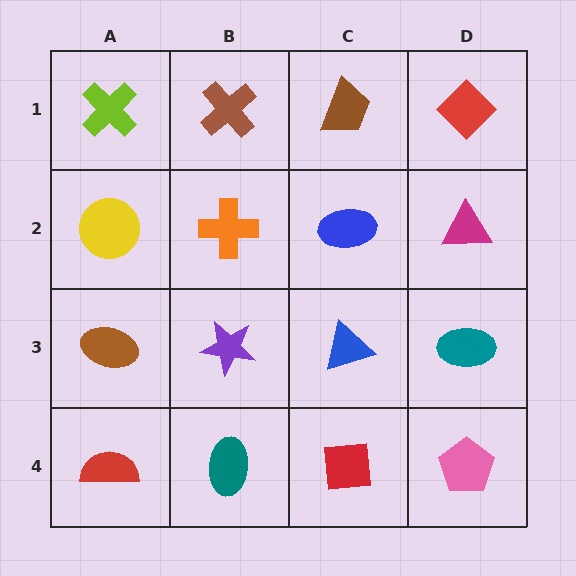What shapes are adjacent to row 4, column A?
A brown ellipse (row 3, column A), a teal ellipse (row 4, column B).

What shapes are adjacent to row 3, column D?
A magenta triangle (row 2, column D), a pink pentagon (row 4, column D), a blue triangle (row 3, column C).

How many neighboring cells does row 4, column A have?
2.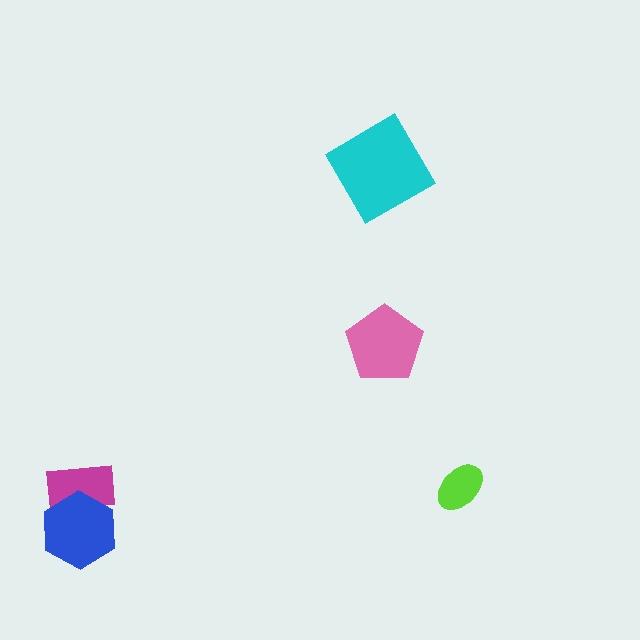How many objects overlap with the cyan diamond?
0 objects overlap with the cyan diamond.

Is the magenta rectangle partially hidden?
Yes, it is partially covered by another shape.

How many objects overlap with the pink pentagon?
0 objects overlap with the pink pentagon.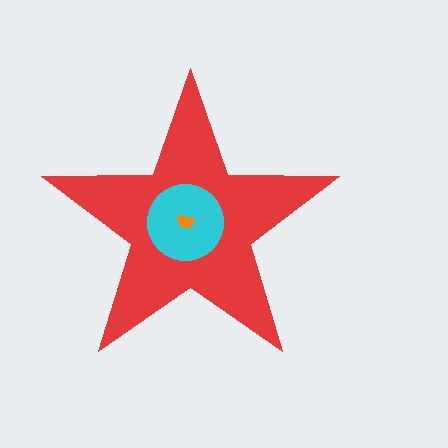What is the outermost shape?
The red star.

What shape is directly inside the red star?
The cyan circle.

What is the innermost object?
The orange trapezoid.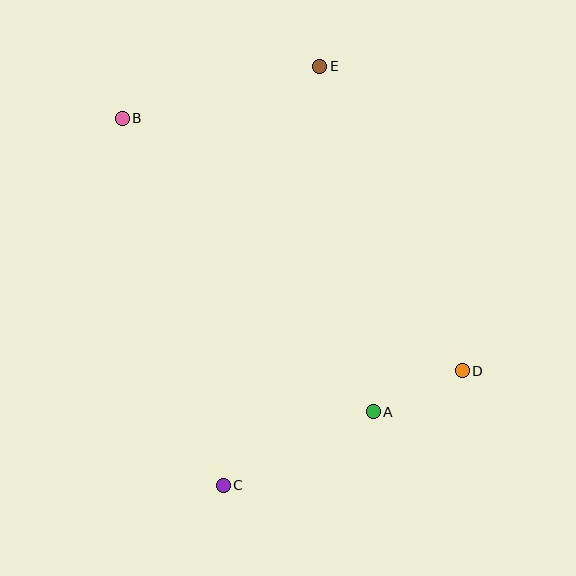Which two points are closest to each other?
Points A and D are closest to each other.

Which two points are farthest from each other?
Points C and E are farthest from each other.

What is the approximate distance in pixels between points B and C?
The distance between B and C is approximately 381 pixels.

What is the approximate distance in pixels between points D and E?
The distance between D and E is approximately 336 pixels.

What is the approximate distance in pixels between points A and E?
The distance between A and E is approximately 349 pixels.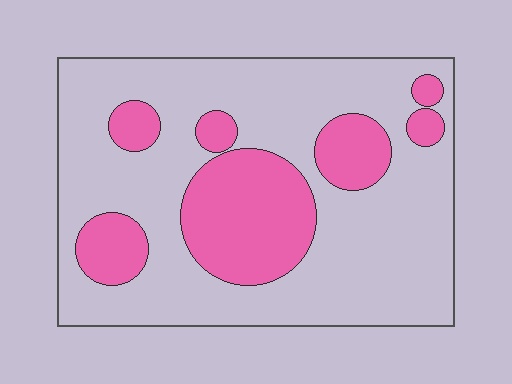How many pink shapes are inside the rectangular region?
7.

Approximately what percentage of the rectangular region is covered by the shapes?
Approximately 25%.